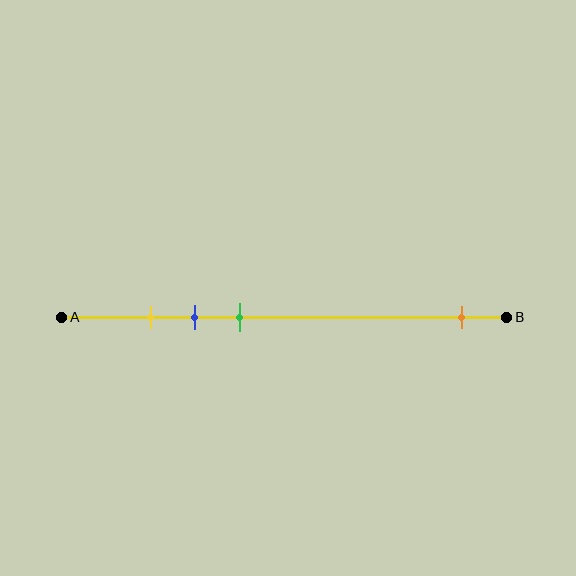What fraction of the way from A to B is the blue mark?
The blue mark is approximately 30% (0.3) of the way from A to B.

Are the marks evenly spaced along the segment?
No, the marks are not evenly spaced.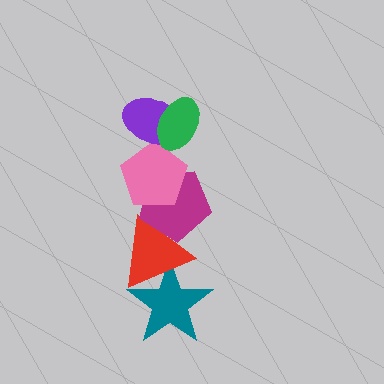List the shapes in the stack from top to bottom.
From top to bottom: the green ellipse, the purple ellipse, the pink pentagon, the magenta pentagon, the red triangle, the teal star.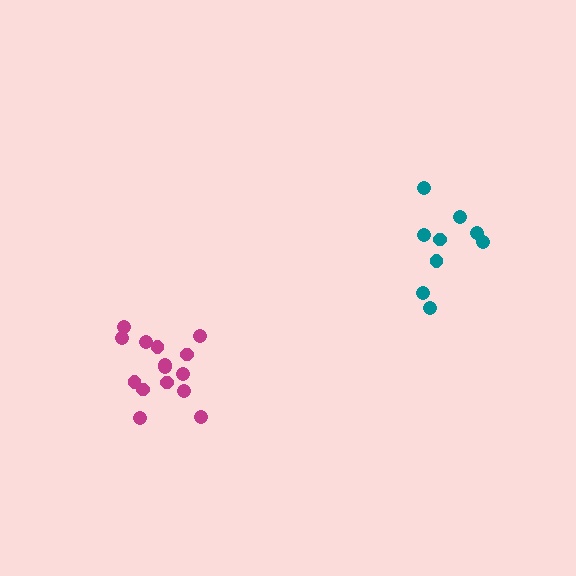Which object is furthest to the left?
The magenta cluster is leftmost.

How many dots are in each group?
Group 1: 15 dots, Group 2: 9 dots (24 total).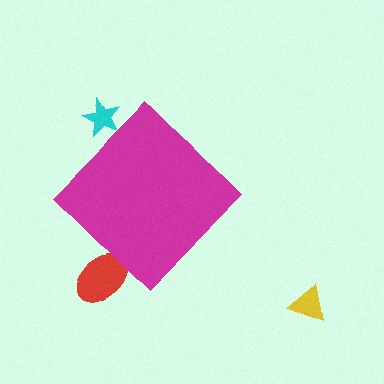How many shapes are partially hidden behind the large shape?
2 shapes are partially hidden.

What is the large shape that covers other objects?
A magenta diamond.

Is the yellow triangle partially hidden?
No, the yellow triangle is fully visible.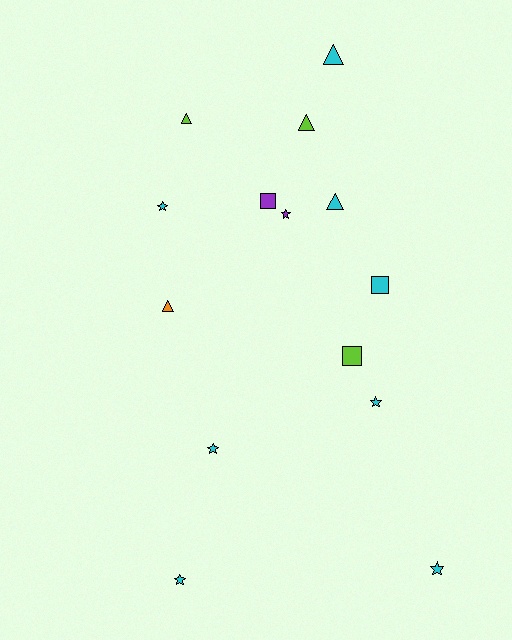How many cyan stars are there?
There are 5 cyan stars.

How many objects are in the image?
There are 14 objects.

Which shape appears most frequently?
Star, with 6 objects.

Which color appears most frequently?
Cyan, with 8 objects.